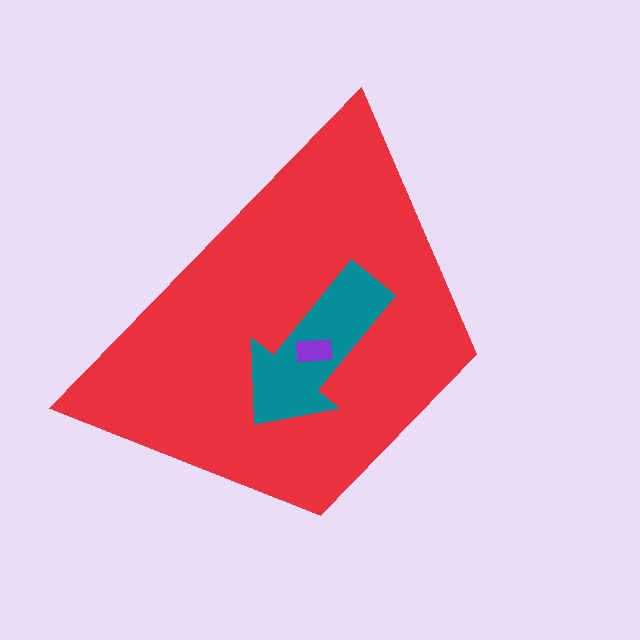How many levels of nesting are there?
3.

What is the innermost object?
The purple rectangle.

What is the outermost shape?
The red trapezoid.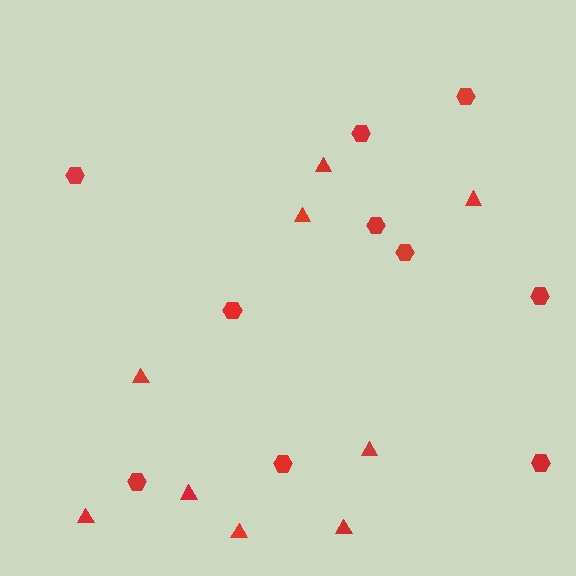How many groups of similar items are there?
There are 2 groups: one group of triangles (9) and one group of hexagons (10).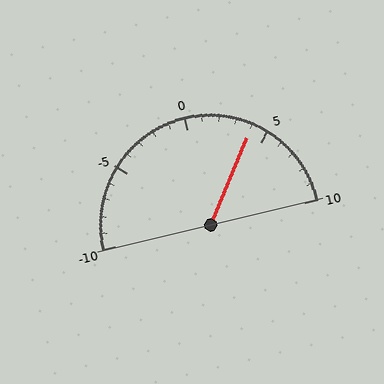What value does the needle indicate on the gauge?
The needle indicates approximately 4.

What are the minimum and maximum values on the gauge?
The gauge ranges from -10 to 10.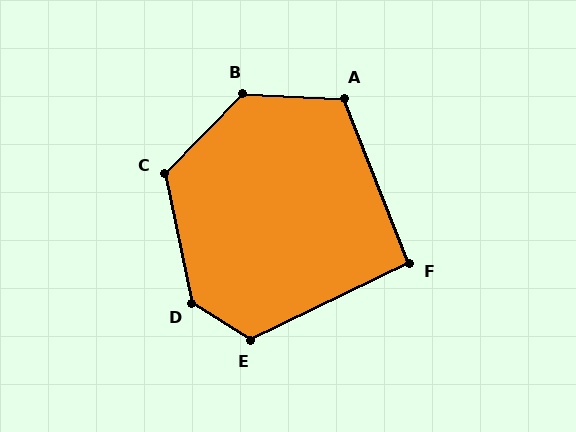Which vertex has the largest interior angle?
D, at approximately 134 degrees.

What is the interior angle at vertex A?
Approximately 114 degrees (obtuse).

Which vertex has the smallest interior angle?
F, at approximately 94 degrees.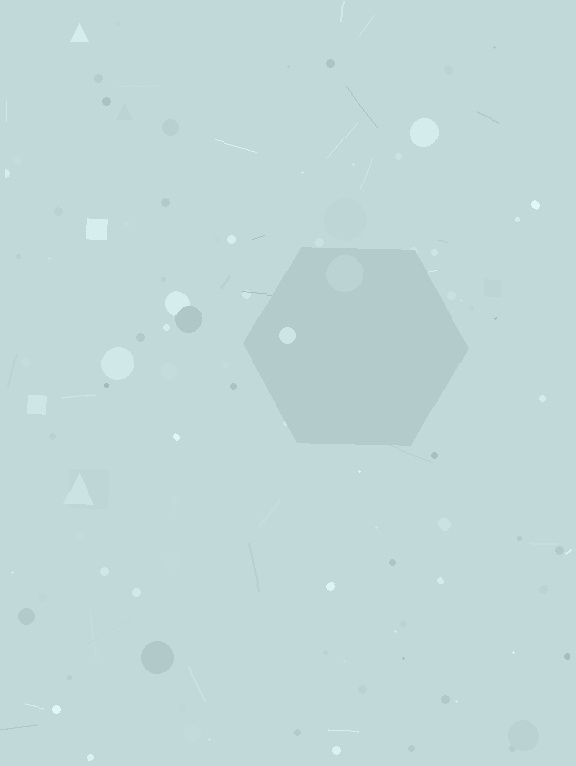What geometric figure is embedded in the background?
A hexagon is embedded in the background.